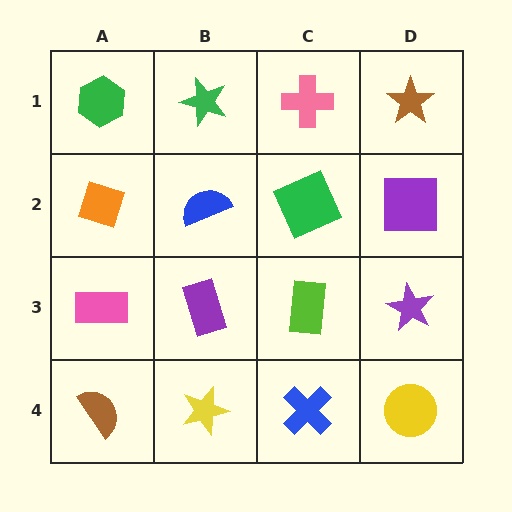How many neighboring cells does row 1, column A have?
2.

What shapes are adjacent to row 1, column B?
A blue semicircle (row 2, column B), a green hexagon (row 1, column A), a pink cross (row 1, column C).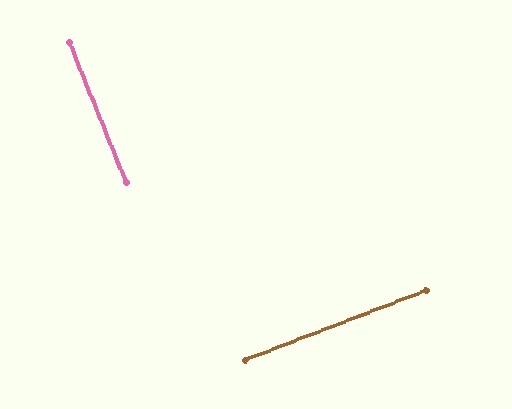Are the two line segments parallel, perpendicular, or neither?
Perpendicular — they meet at approximately 89°.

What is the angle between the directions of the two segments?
Approximately 89 degrees.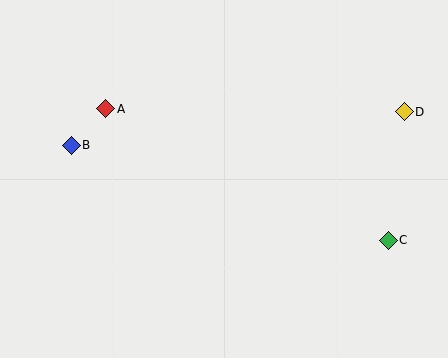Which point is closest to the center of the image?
Point A at (106, 109) is closest to the center.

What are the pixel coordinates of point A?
Point A is at (106, 109).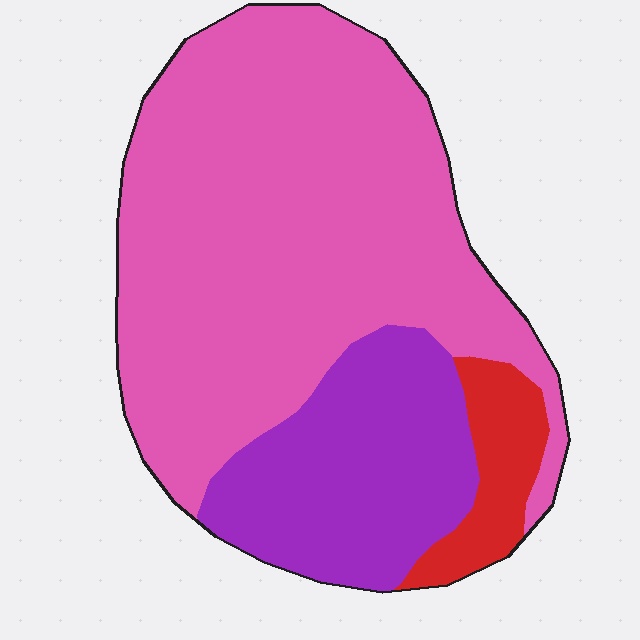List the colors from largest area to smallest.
From largest to smallest: pink, purple, red.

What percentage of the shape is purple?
Purple covers 25% of the shape.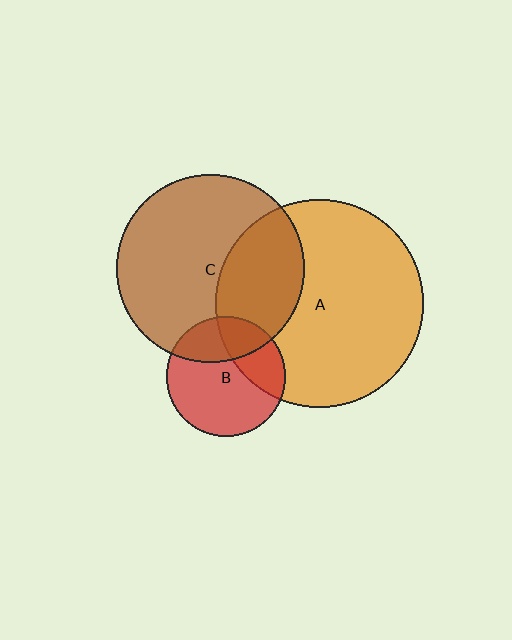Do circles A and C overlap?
Yes.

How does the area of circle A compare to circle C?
Approximately 1.2 times.